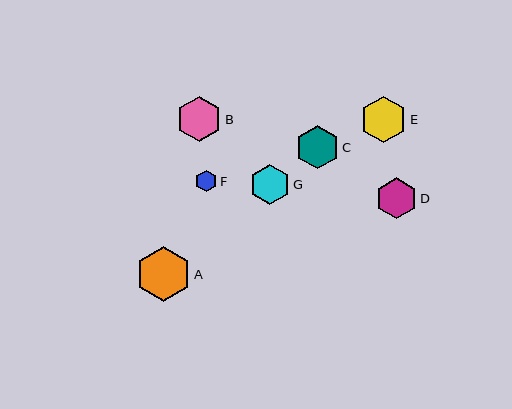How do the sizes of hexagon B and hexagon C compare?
Hexagon B and hexagon C are approximately the same size.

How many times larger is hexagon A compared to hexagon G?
Hexagon A is approximately 1.4 times the size of hexagon G.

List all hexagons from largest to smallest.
From largest to smallest: A, E, B, C, D, G, F.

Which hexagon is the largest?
Hexagon A is the largest with a size of approximately 56 pixels.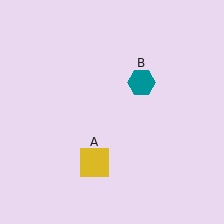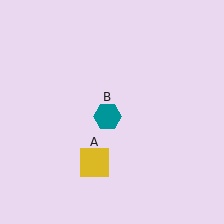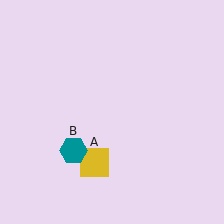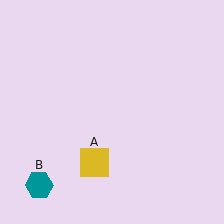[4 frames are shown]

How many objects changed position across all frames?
1 object changed position: teal hexagon (object B).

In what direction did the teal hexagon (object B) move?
The teal hexagon (object B) moved down and to the left.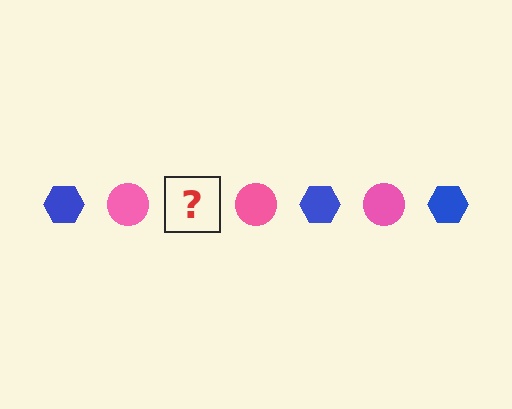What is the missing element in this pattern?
The missing element is a blue hexagon.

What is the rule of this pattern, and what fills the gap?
The rule is that the pattern alternates between blue hexagon and pink circle. The gap should be filled with a blue hexagon.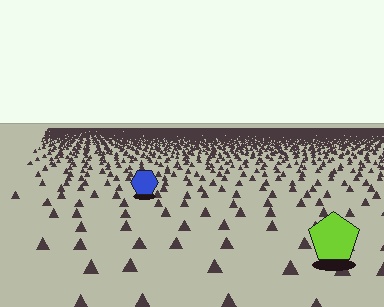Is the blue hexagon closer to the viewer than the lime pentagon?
No. The lime pentagon is closer — you can tell from the texture gradient: the ground texture is coarser near it.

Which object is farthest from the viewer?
The blue hexagon is farthest from the viewer. It appears smaller and the ground texture around it is denser.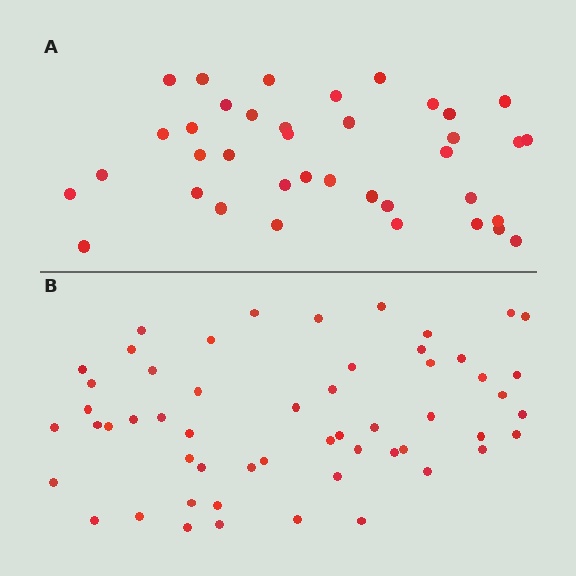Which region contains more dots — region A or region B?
Region B (the bottom region) has more dots.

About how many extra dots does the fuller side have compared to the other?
Region B has approximately 15 more dots than region A.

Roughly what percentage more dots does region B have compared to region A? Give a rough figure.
About 45% more.